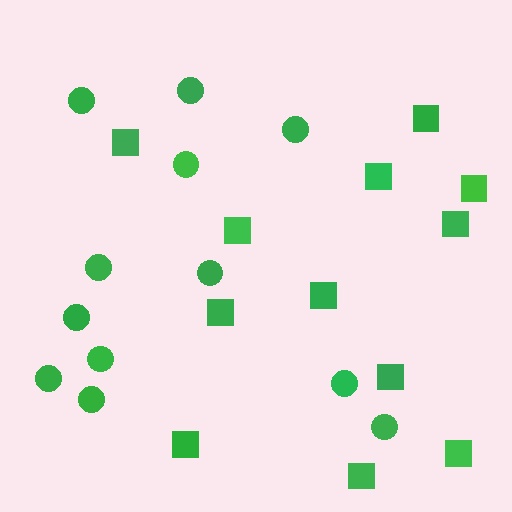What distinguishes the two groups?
There are 2 groups: one group of squares (12) and one group of circles (12).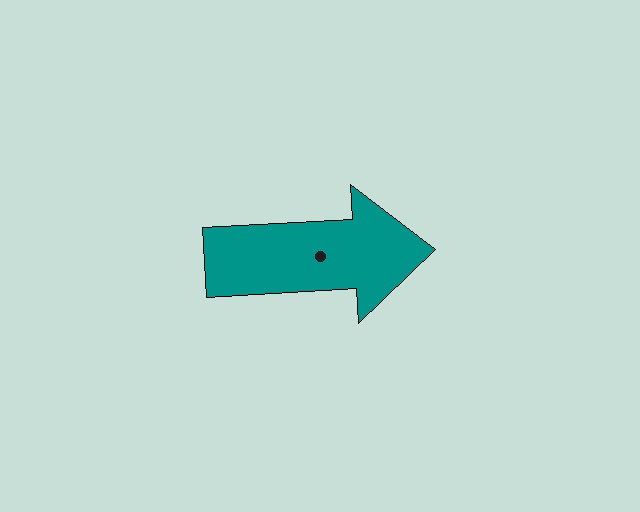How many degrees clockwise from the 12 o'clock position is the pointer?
Approximately 87 degrees.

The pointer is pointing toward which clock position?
Roughly 3 o'clock.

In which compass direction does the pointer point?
East.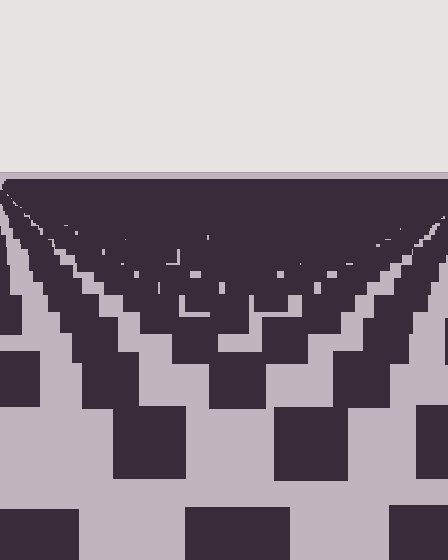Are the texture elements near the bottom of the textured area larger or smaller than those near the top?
Larger. Near the bottom, elements are closer to the viewer and appear at a bigger on-screen size.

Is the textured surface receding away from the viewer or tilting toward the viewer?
The surface is receding away from the viewer. Texture elements get smaller and denser toward the top.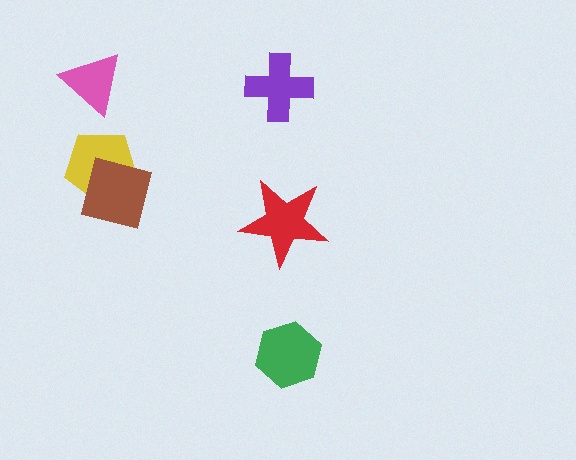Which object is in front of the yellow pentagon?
The brown square is in front of the yellow pentagon.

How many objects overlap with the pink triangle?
0 objects overlap with the pink triangle.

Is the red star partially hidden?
No, no other shape covers it.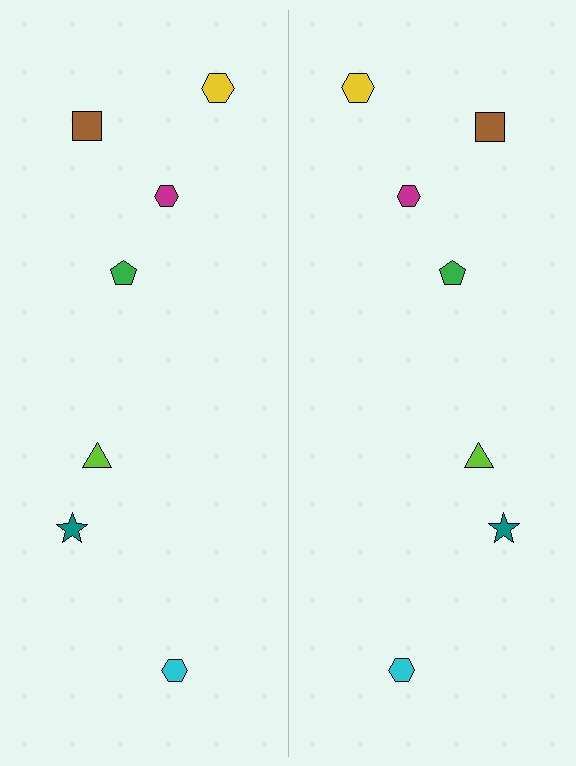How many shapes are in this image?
There are 14 shapes in this image.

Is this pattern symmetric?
Yes, this pattern has bilateral (reflection) symmetry.